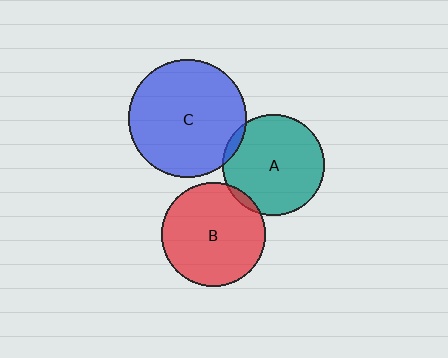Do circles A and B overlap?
Yes.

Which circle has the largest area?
Circle C (blue).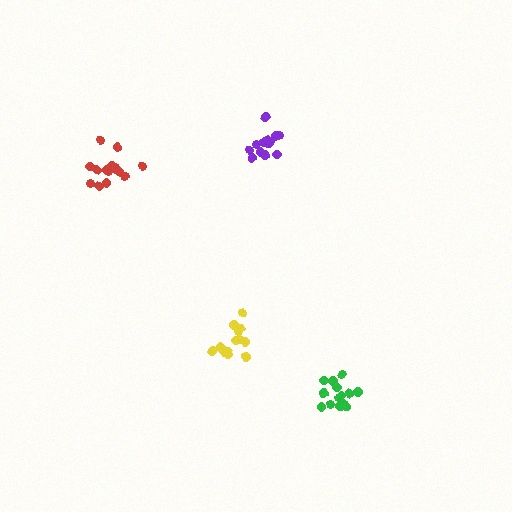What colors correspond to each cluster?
The clusters are colored: purple, red, yellow, green.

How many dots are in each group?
Group 1: 14 dots, Group 2: 15 dots, Group 3: 13 dots, Group 4: 16 dots (58 total).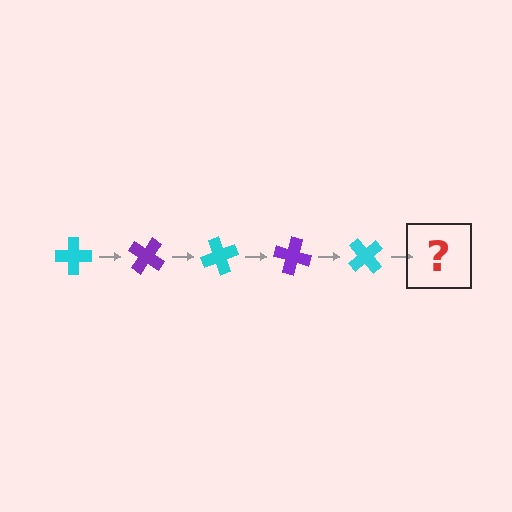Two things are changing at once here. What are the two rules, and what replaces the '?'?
The two rules are that it rotates 35 degrees each step and the color cycles through cyan and purple. The '?' should be a purple cross, rotated 175 degrees from the start.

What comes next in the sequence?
The next element should be a purple cross, rotated 175 degrees from the start.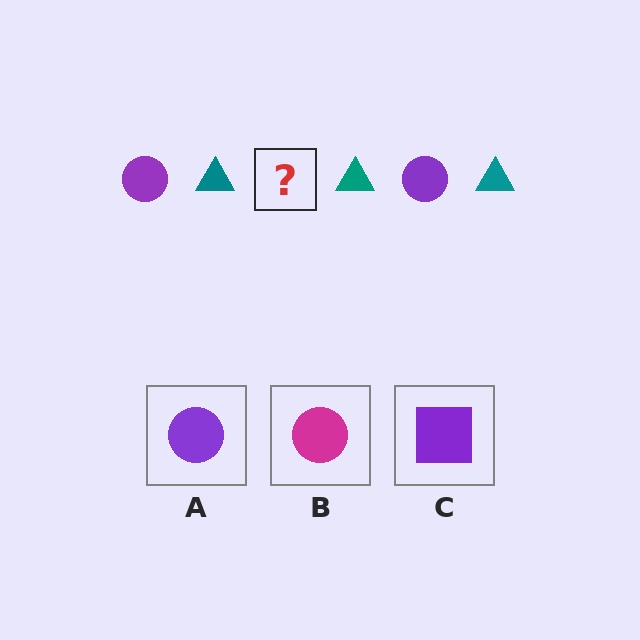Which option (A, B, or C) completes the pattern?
A.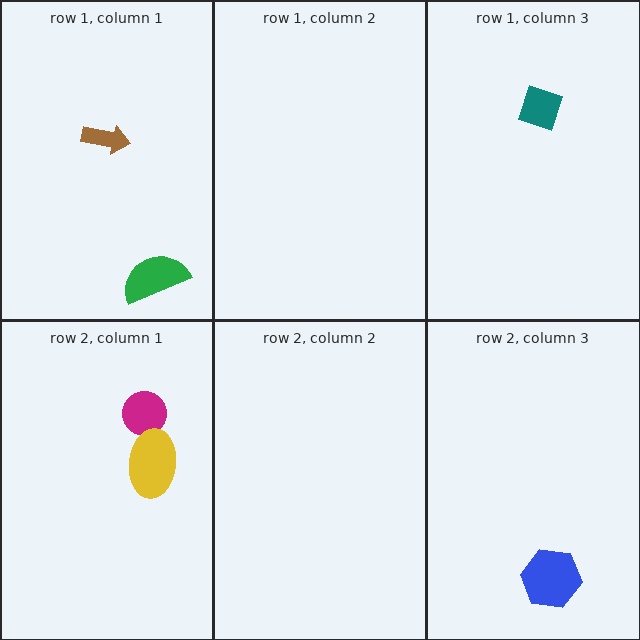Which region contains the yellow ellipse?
The row 2, column 1 region.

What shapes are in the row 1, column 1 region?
The green semicircle, the brown arrow.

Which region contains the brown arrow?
The row 1, column 1 region.